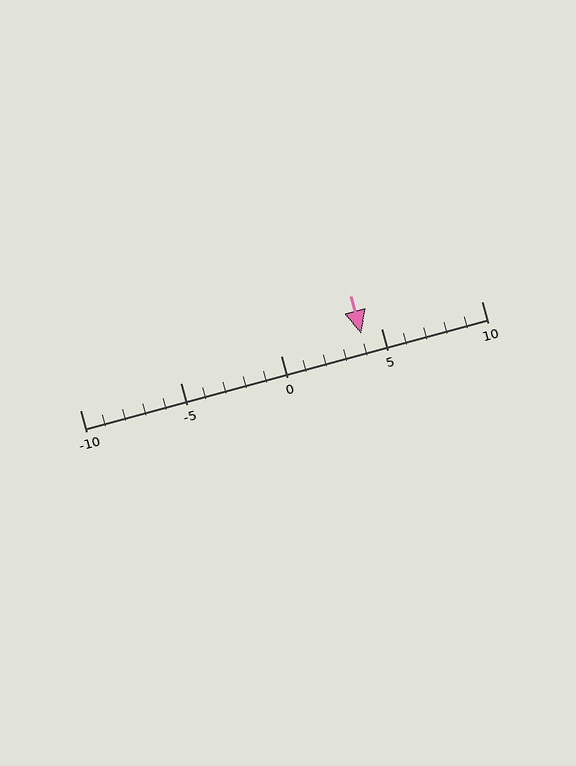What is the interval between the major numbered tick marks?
The major tick marks are spaced 5 units apart.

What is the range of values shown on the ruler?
The ruler shows values from -10 to 10.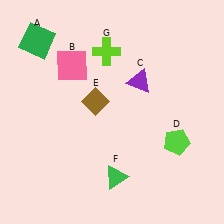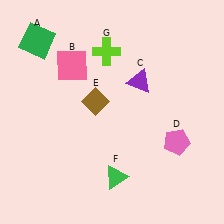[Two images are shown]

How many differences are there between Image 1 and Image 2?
There is 1 difference between the two images.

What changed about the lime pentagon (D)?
In Image 1, D is lime. In Image 2, it changed to pink.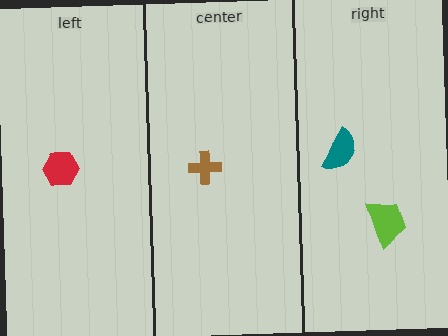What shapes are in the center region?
The brown cross.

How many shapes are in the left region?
1.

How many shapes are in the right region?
2.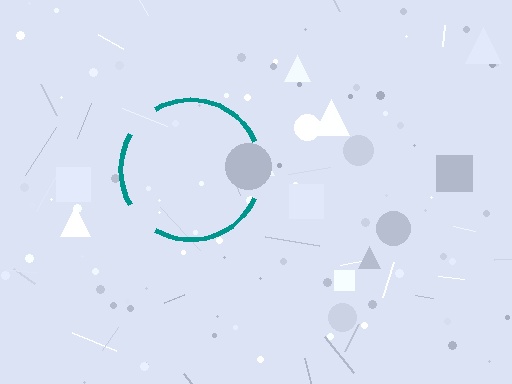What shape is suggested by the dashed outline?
The dashed outline suggests a circle.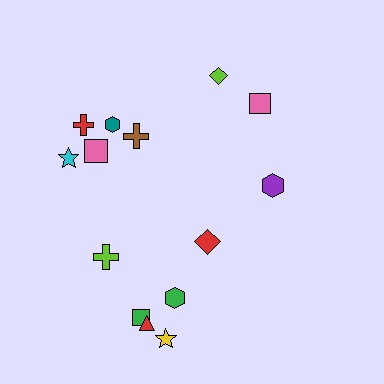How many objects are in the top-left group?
There are 5 objects.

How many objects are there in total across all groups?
There are 14 objects.